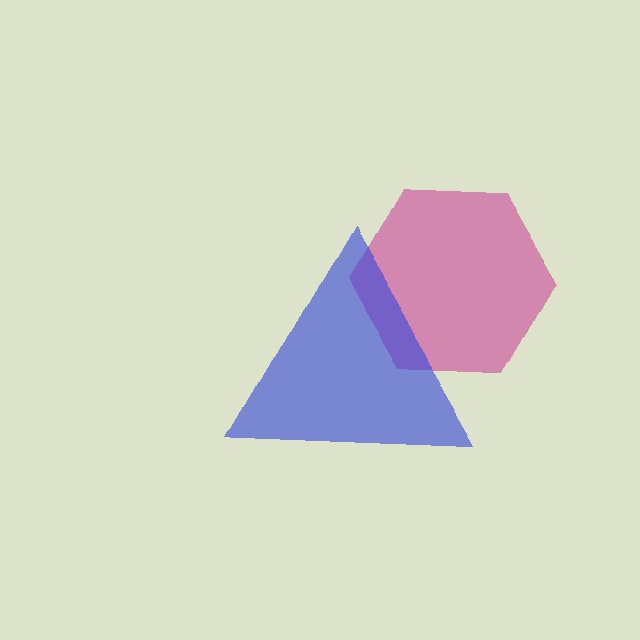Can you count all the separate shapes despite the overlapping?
Yes, there are 2 separate shapes.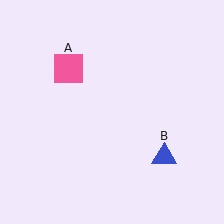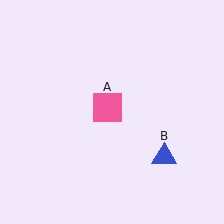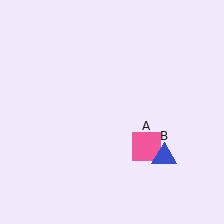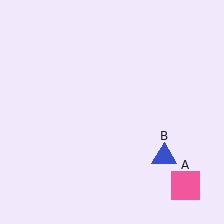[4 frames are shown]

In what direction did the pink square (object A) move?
The pink square (object A) moved down and to the right.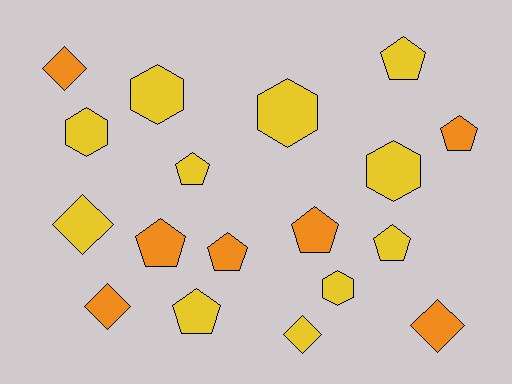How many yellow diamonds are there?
There are 2 yellow diamonds.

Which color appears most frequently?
Yellow, with 11 objects.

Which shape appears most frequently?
Pentagon, with 8 objects.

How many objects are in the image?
There are 18 objects.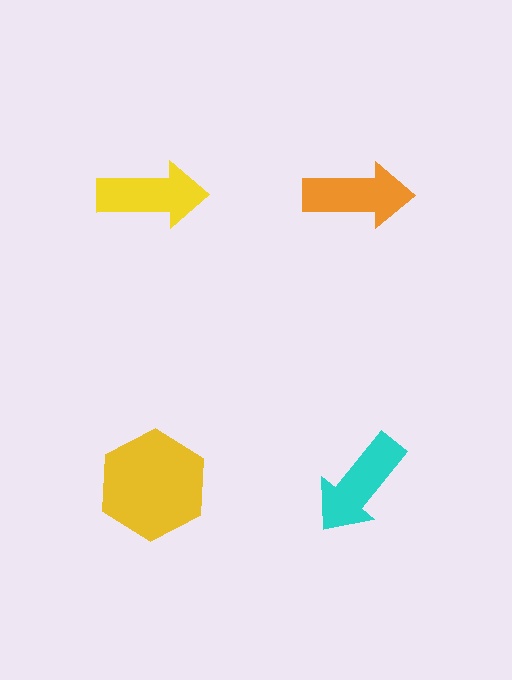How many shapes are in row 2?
2 shapes.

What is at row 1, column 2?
An orange arrow.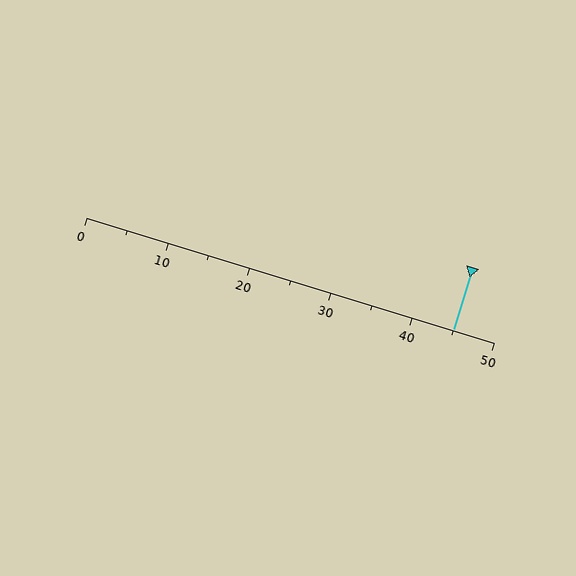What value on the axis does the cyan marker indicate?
The marker indicates approximately 45.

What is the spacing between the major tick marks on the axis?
The major ticks are spaced 10 apart.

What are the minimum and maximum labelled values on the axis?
The axis runs from 0 to 50.